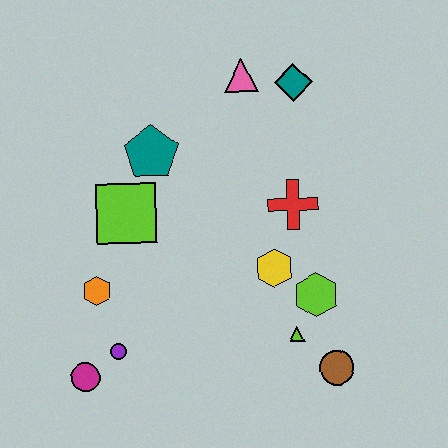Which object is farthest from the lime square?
The brown circle is farthest from the lime square.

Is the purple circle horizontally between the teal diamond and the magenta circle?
Yes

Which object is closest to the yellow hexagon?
The lime hexagon is closest to the yellow hexagon.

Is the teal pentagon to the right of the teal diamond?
No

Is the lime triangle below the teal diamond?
Yes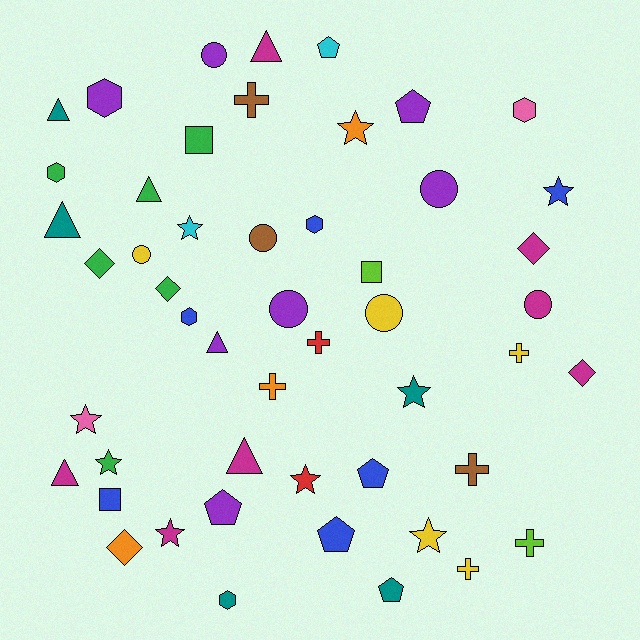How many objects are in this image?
There are 50 objects.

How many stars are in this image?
There are 9 stars.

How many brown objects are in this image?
There are 3 brown objects.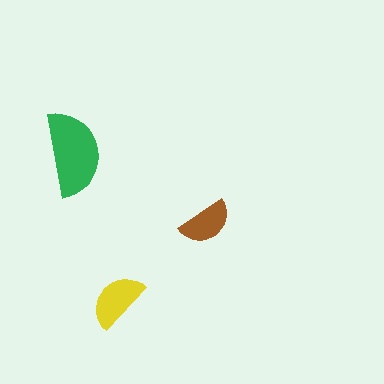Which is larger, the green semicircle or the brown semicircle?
The green one.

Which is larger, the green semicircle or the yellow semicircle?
The green one.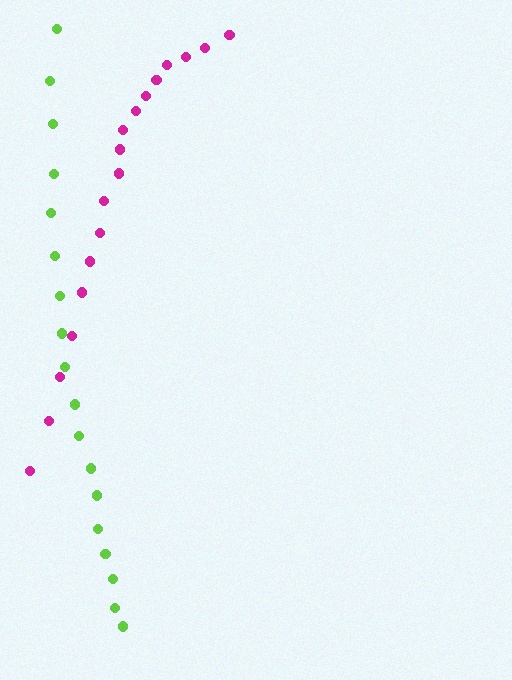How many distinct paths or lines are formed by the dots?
There are 2 distinct paths.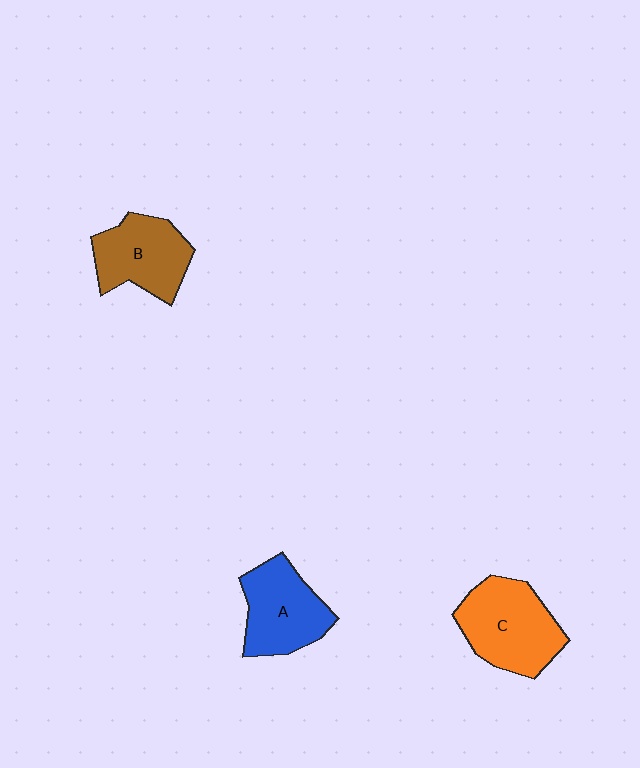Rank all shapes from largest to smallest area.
From largest to smallest: C (orange), A (blue), B (brown).